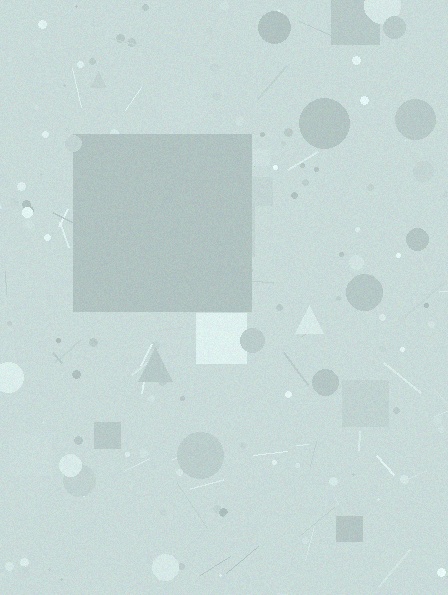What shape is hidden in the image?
A square is hidden in the image.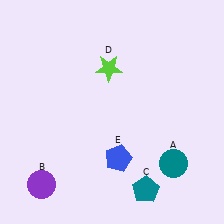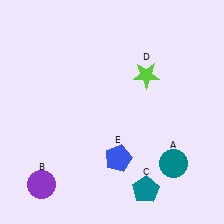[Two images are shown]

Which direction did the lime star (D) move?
The lime star (D) moved right.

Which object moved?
The lime star (D) moved right.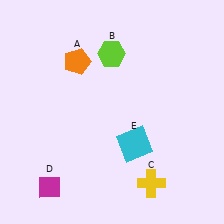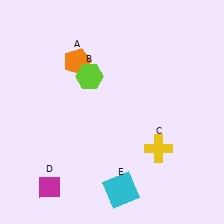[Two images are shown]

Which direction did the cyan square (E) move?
The cyan square (E) moved down.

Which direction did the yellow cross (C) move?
The yellow cross (C) moved up.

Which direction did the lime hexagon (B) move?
The lime hexagon (B) moved down.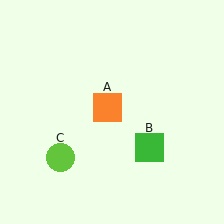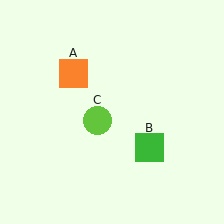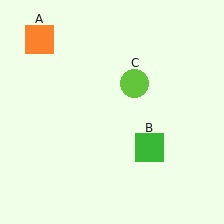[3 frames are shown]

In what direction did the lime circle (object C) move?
The lime circle (object C) moved up and to the right.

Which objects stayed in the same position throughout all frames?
Green square (object B) remained stationary.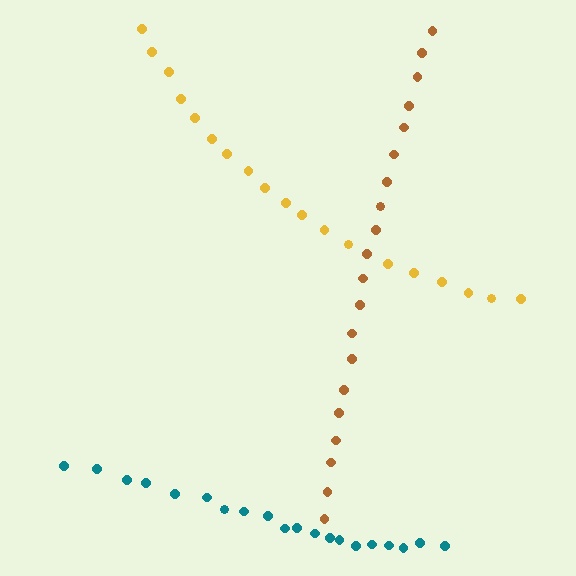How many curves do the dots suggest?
There are 3 distinct paths.